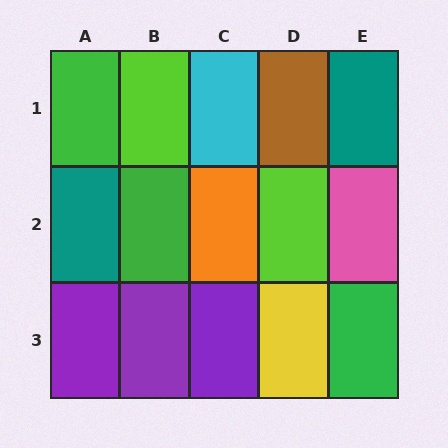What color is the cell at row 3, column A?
Purple.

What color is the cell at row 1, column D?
Brown.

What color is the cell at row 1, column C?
Cyan.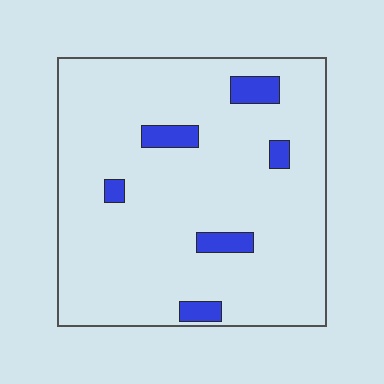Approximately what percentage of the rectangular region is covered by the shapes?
Approximately 10%.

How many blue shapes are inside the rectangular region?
6.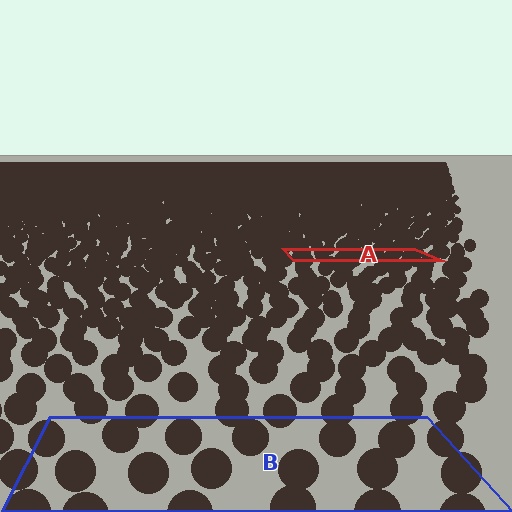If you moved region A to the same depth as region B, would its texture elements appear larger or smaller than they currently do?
They would appear larger. At a closer depth, the same texture elements are projected at a bigger on-screen size.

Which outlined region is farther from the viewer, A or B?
Region A is farther from the viewer — the texture elements inside it appear smaller and more densely packed.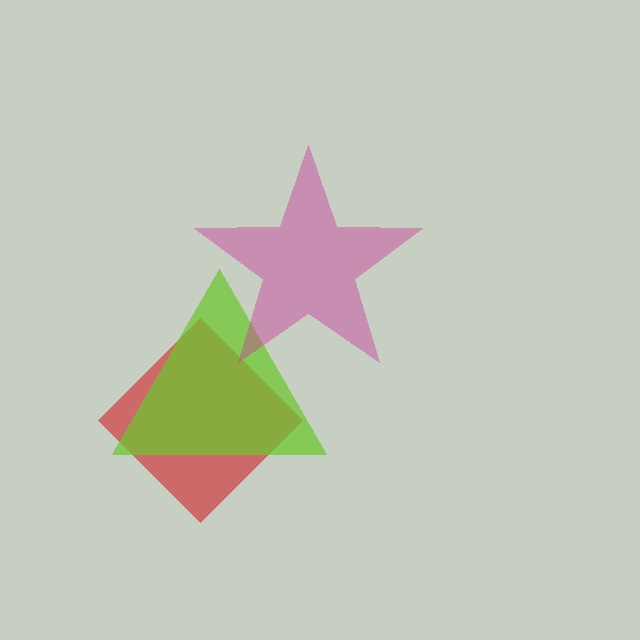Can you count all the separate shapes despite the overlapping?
Yes, there are 3 separate shapes.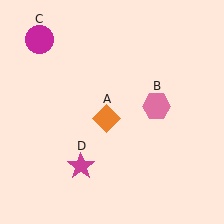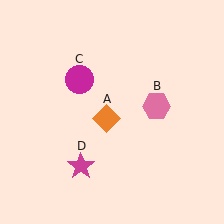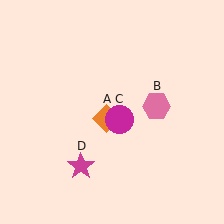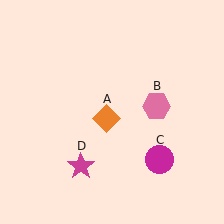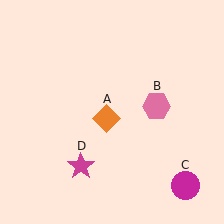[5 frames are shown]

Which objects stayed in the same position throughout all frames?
Orange diamond (object A) and pink hexagon (object B) and magenta star (object D) remained stationary.